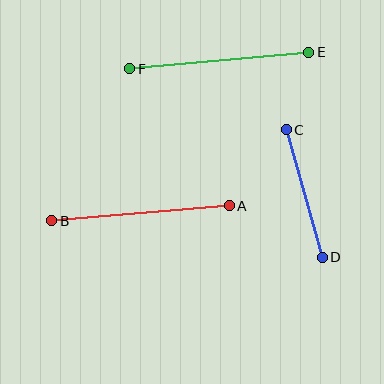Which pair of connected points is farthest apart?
Points E and F are farthest apart.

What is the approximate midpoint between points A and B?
The midpoint is at approximately (140, 213) pixels.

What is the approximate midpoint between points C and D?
The midpoint is at approximately (304, 193) pixels.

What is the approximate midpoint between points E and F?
The midpoint is at approximately (219, 60) pixels.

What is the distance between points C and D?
The distance is approximately 133 pixels.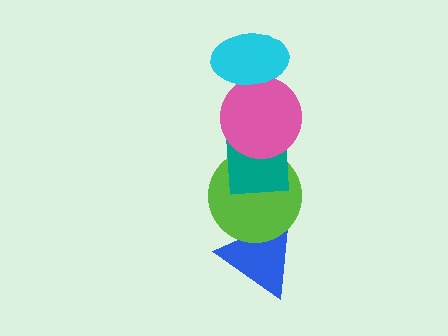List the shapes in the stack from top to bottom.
From top to bottom: the cyan ellipse, the pink circle, the teal square, the lime circle, the blue triangle.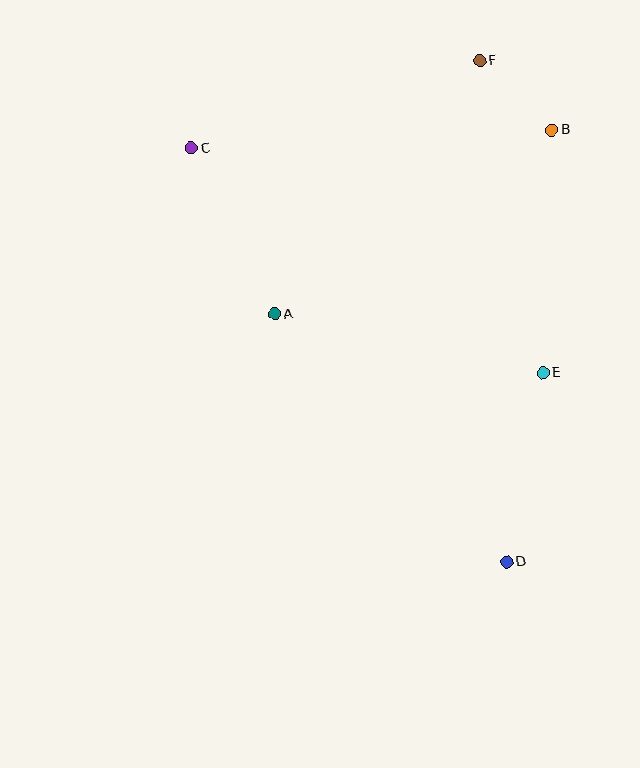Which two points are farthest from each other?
Points C and D are farthest from each other.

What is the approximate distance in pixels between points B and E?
The distance between B and E is approximately 243 pixels.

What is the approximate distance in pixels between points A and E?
The distance between A and E is approximately 275 pixels.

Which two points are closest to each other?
Points B and F are closest to each other.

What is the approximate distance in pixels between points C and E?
The distance between C and E is approximately 417 pixels.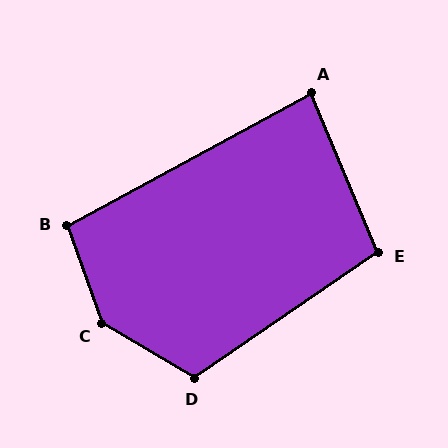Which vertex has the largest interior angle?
C, at approximately 141 degrees.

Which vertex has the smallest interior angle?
A, at approximately 85 degrees.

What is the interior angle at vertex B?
Approximately 99 degrees (obtuse).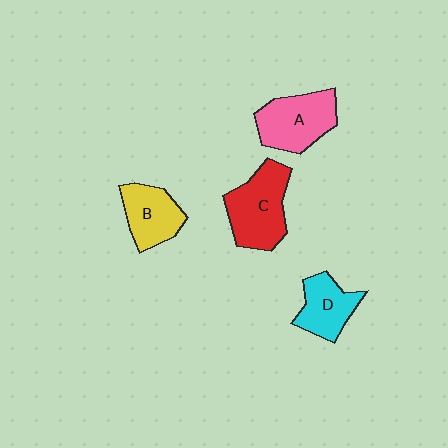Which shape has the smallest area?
Shape D (cyan).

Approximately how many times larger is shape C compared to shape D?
Approximately 1.5 times.